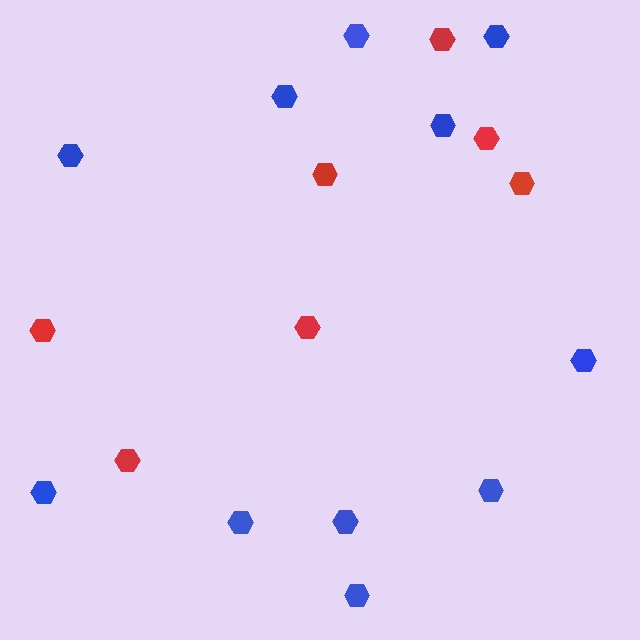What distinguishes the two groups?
There are 2 groups: one group of red hexagons (7) and one group of blue hexagons (11).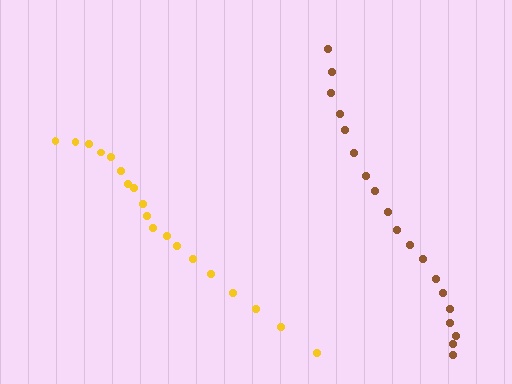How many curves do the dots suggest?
There are 2 distinct paths.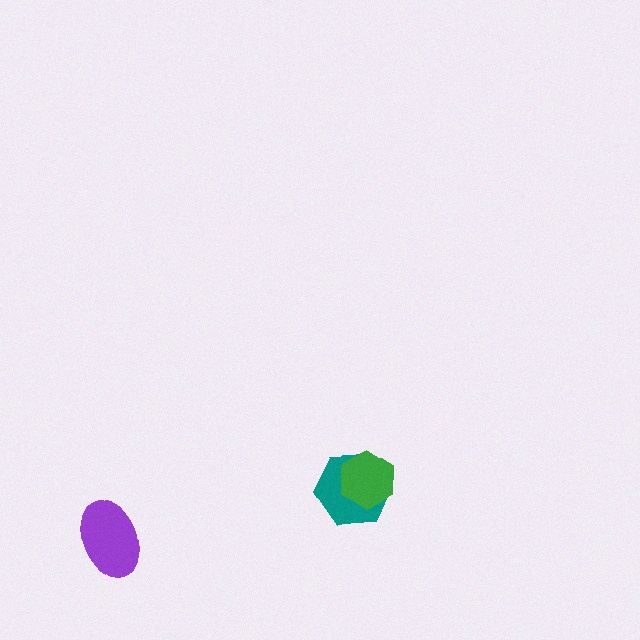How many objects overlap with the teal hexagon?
1 object overlaps with the teal hexagon.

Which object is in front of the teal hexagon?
The green hexagon is in front of the teal hexagon.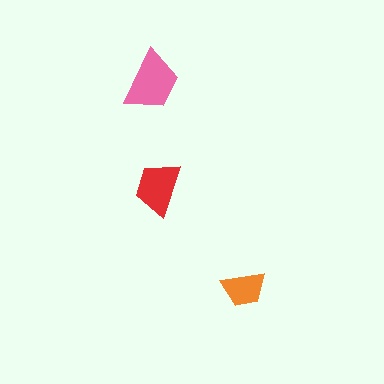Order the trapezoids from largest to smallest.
the pink one, the red one, the orange one.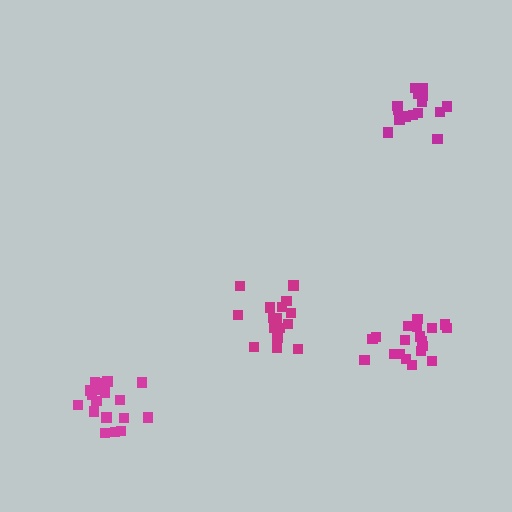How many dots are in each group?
Group 1: 16 dots, Group 2: 18 dots, Group 3: 15 dots, Group 4: 19 dots (68 total).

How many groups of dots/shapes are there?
There are 4 groups.